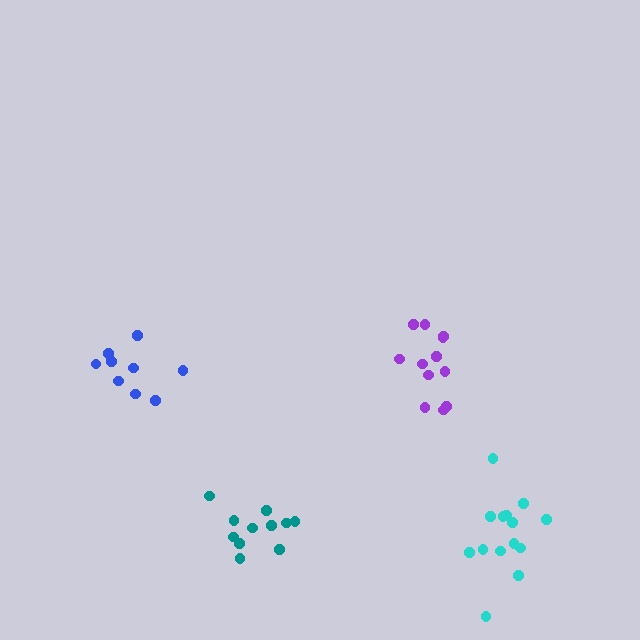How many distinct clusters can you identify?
There are 4 distinct clusters.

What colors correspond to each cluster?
The clusters are colored: blue, teal, purple, cyan.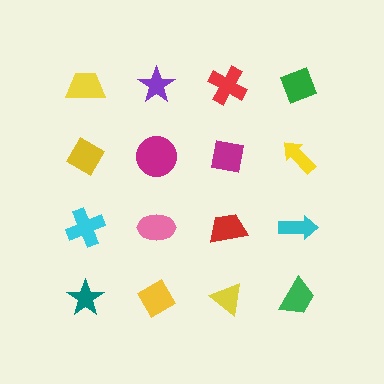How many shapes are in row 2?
4 shapes.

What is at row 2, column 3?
A magenta square.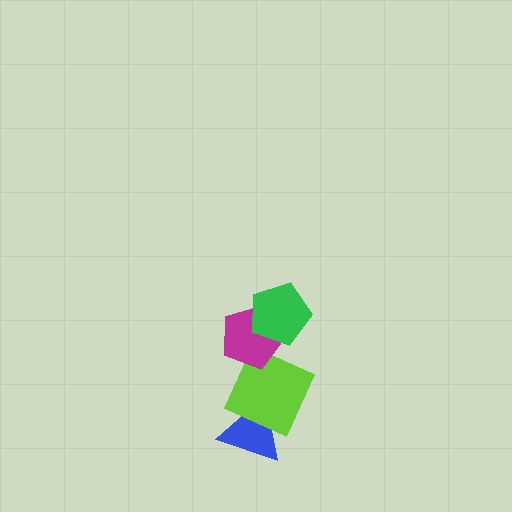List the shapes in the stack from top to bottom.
From top to bottom: the green pentagon, the magenta pentagon, the lime square, the blue triangle.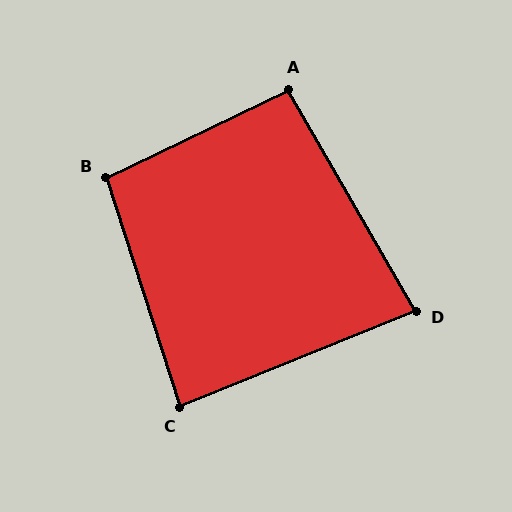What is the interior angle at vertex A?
Approximately 94 degrees (approximately right).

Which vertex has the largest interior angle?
B, at approximately 98 degrees.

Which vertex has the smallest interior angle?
D, at approximately 82 degrees.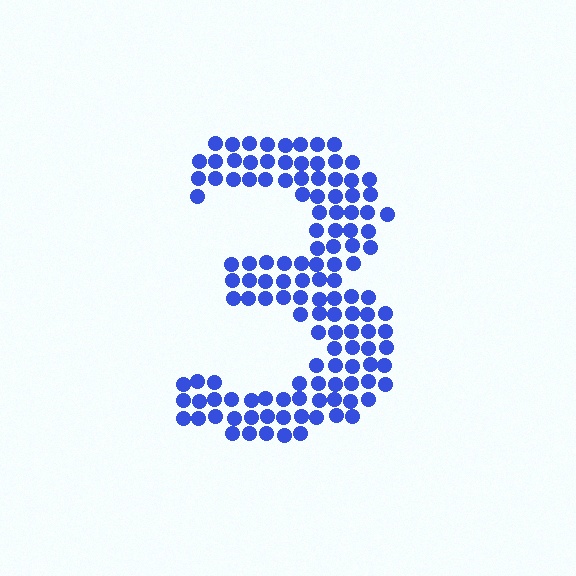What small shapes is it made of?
It is made of small circles.